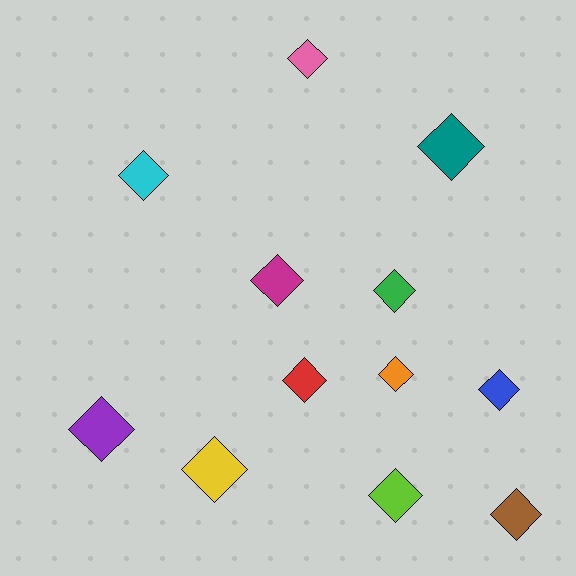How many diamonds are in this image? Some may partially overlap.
There are 12 diamonds.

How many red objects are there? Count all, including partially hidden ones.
There is 1 red object.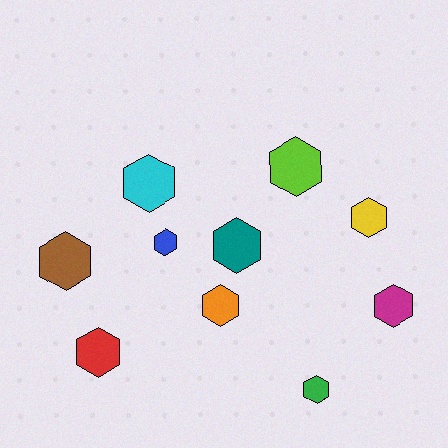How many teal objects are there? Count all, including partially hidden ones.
There is 1 teal object.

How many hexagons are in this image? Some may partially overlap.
There are 10 hexagons.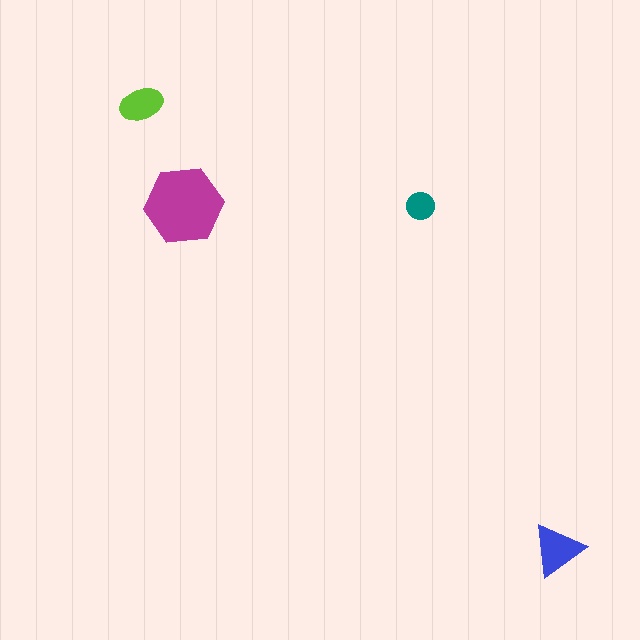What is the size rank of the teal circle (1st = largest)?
4th.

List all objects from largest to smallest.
The magenta hexagon, the blue triangle, the lime ellipse, the teal circle.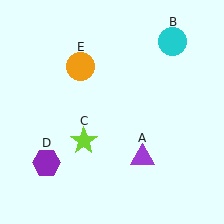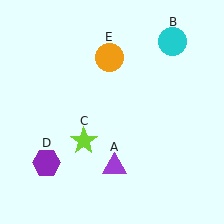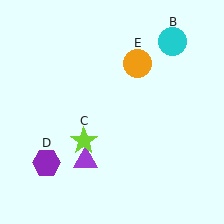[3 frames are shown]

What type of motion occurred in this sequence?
The purple triangle (object A), orange circle (object E) rotated clockwise around the center of the scene.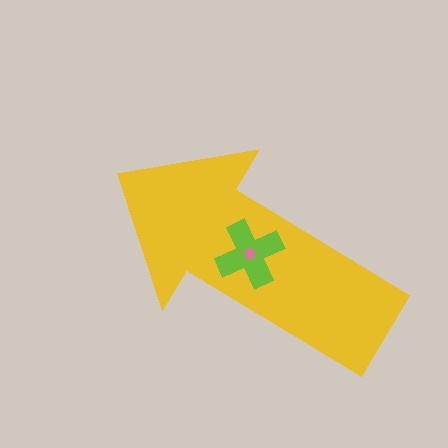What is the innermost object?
The pink star.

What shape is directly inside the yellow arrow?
The lime cross.